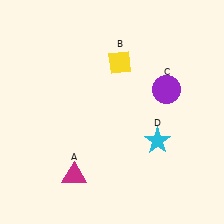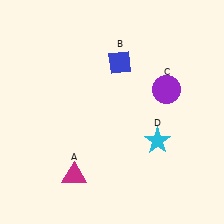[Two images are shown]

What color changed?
The diamond (B) changed from yellow in Image 1 to blue in Image 2.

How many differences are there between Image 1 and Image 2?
There is 1 difference between the two images.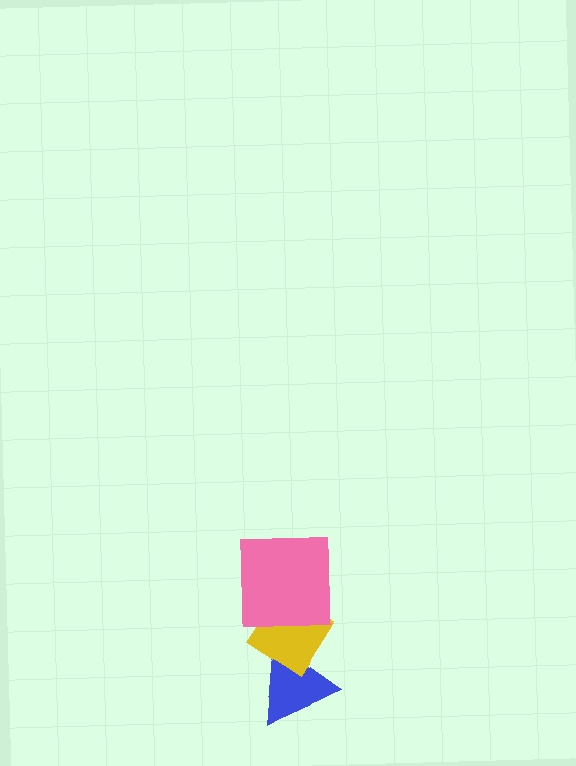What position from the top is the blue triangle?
The blue triangle is 3rd from the top.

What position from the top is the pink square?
The pink square is 1st from the top.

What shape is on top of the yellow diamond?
The pink square is on top of the yellow diamond.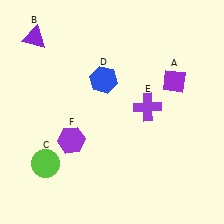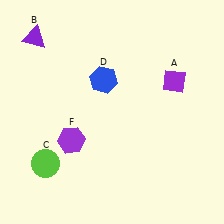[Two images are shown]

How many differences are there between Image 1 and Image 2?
There is 1 difference between the two images.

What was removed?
The purple cross (E) was removed in Image 2.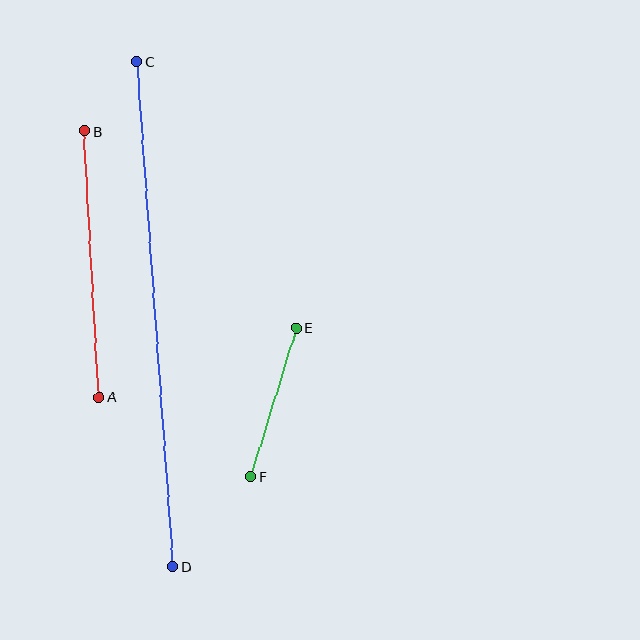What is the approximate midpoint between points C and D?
The midpoint is at approximately (155, 314) pixels.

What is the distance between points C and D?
The distance is approximately 507 pixels.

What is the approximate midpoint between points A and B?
The midpoint is at approximately (92, 264) pixels.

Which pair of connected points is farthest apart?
Points C and D are farthest apart.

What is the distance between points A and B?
The distance is approximately 266 pixels.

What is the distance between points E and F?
The distance is approximately 155 pixels.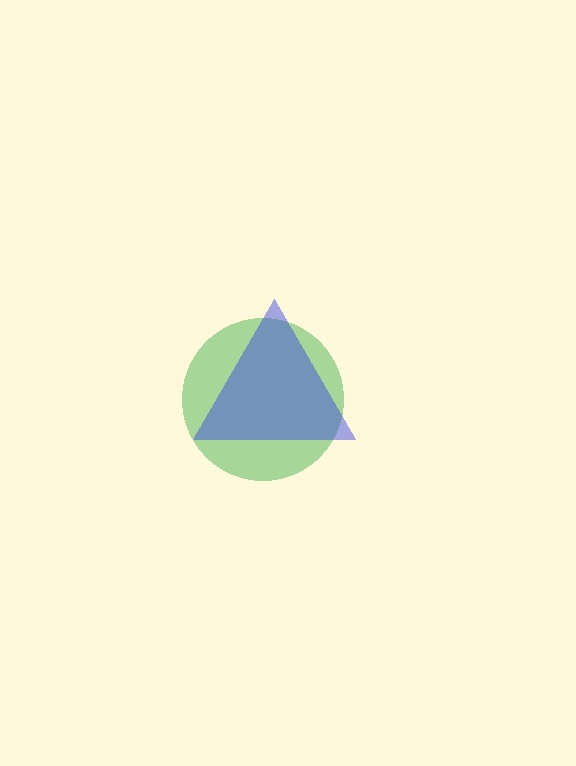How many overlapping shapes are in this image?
There are 2 overlapping shapes in the image.